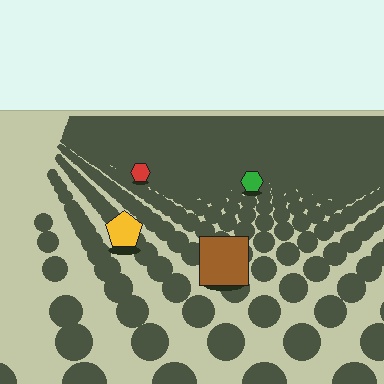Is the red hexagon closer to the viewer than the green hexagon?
No. The green hexagon is closer — you can tell from the texture gradient: the ground texture is coarser near it.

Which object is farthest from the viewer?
The red hexagon is farthest from the viewer. It appears smaller and the ground texture around it is denser.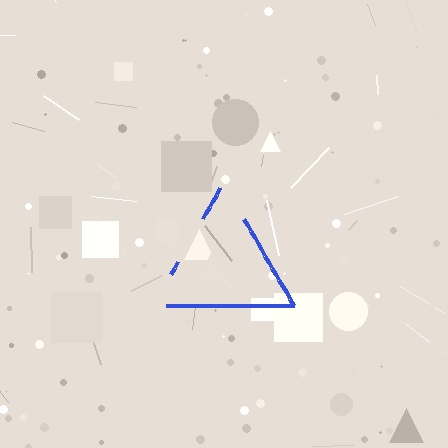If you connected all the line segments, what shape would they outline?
They would outline a triangle.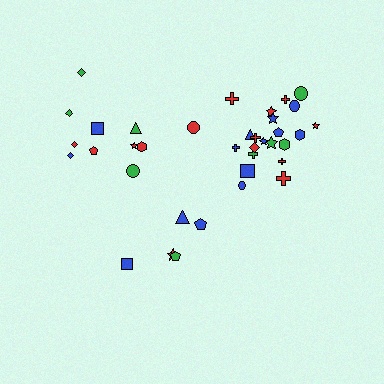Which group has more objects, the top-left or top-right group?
The top-right group.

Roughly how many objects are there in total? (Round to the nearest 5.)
Roughly 35 objects in total.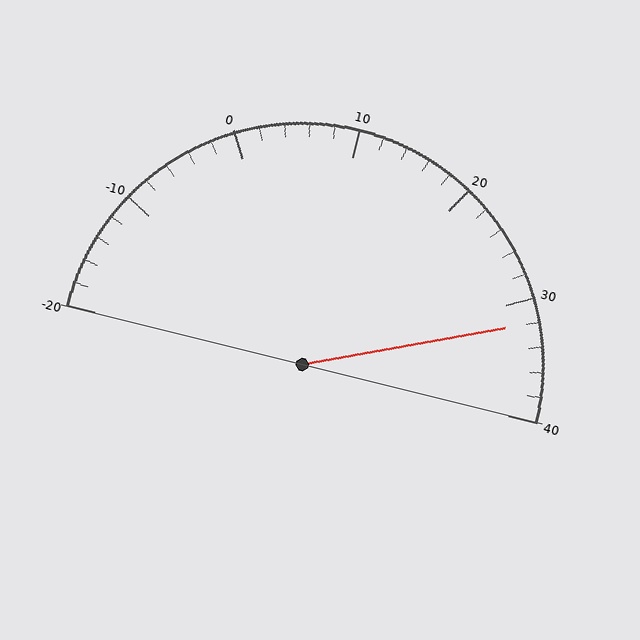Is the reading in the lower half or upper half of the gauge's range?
The reading is in the upper half of the range (-20 to 40).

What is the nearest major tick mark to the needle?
The nearest major tick mark is 30.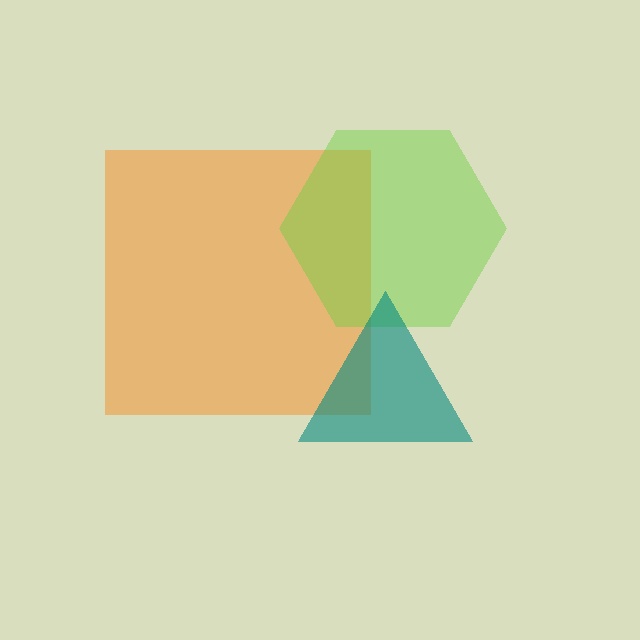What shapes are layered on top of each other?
The layered shapes are: an orange square, a lime hexagon, a teal triangle.